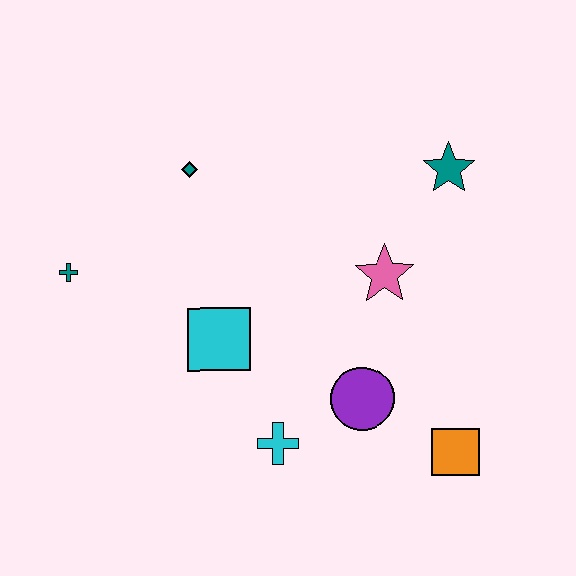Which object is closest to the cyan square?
The cyan cross is closest to the cyan square.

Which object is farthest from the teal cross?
The orange square is farthest from the teal cross.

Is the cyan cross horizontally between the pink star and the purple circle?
No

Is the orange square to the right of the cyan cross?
Yes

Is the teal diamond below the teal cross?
No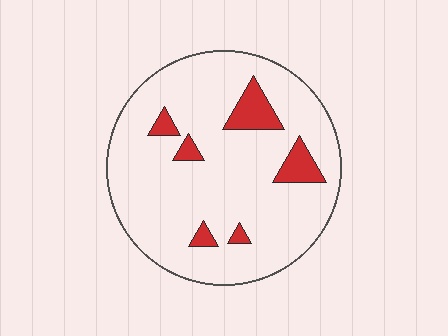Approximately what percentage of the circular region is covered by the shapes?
Approximately 10%.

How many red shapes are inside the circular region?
6.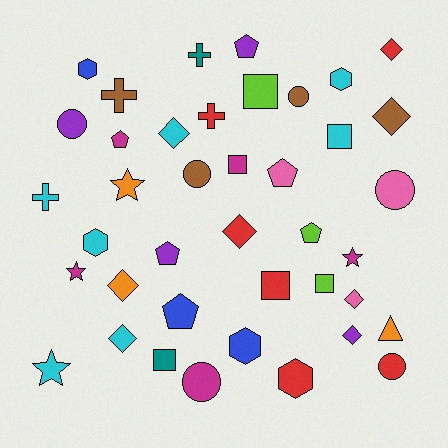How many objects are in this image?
There are 40 objects.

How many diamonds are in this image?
There are 8 diamonds.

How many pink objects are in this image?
There are 3 pink objects.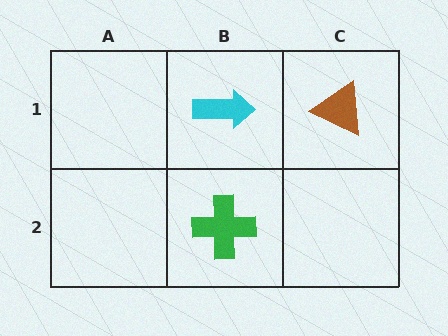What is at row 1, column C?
A brown triangle.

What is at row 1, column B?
A cyan arrow.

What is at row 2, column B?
A green cross.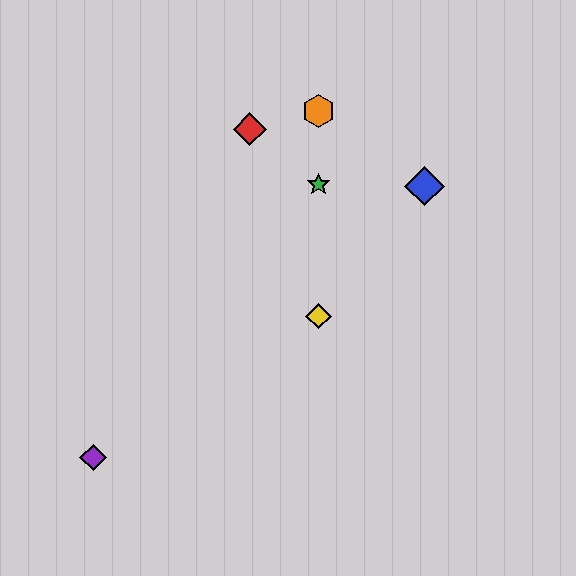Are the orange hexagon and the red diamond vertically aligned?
No, the orange hexagon is at x≈319 and the red diamond is at x≈250.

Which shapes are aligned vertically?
The green star, the yellow diamond, the orange hexagon are aligned vertically.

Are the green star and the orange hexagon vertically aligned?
Yes, both are at x≈319.